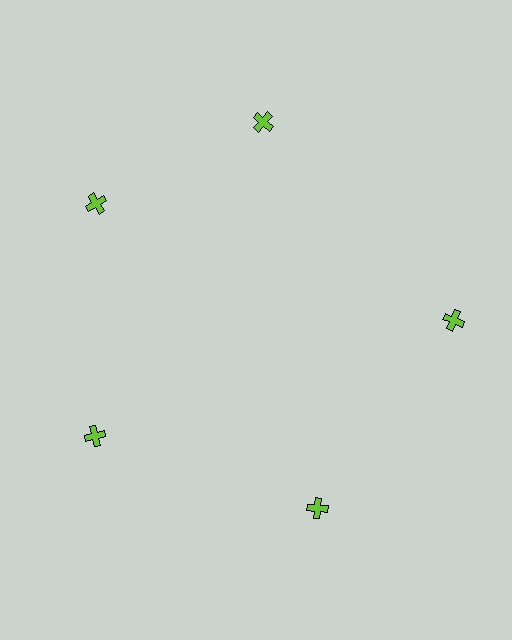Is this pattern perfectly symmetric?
No. The 5 lime crosses are arranged in a ring, but one element near the 1 o'clock position is rotated out of alignment along the ring, breaking the 5-fold rotational symmetry.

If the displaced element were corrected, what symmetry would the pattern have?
It would have 5-fold rotational symmetry — the pattern would map onto itself every 72 degrees.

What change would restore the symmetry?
The symmetry would be restored by rotating it back into even spacing with its neighbors so that all 5 crosses sit at equal angles and equal distance from the center.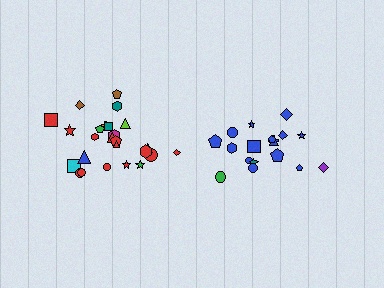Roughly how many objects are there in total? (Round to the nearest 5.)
Roughly 45 objects in total.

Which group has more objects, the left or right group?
The left group.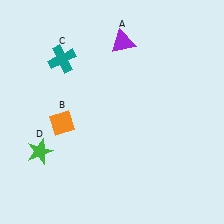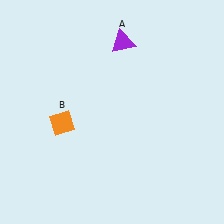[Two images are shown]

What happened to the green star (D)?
The green star (D) was removed in Image 2. It was in the bottom-left area of Image 1.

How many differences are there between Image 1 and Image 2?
There are 2 differences between the two images.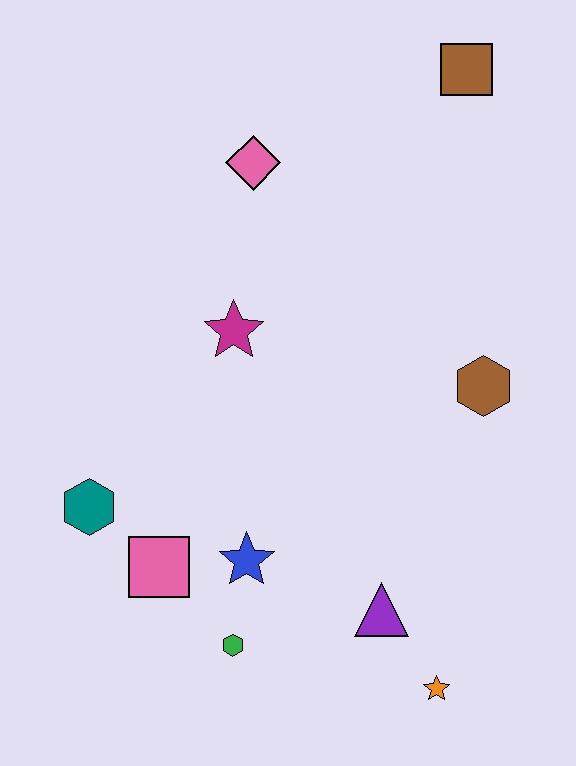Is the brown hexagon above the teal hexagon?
Yes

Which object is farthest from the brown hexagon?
The teal hexagon is farthest from the brown hexagon.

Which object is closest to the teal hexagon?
The pink square is closest to the teal hexagon.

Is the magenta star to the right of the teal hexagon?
Yes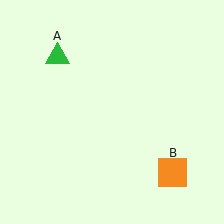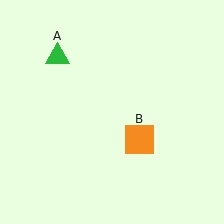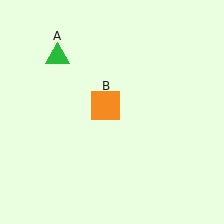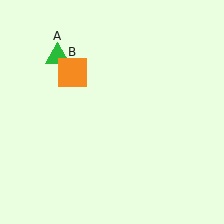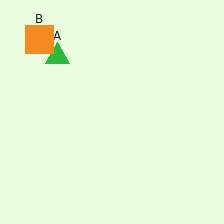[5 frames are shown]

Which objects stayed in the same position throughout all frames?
Green triangle (object A) remained stationary.